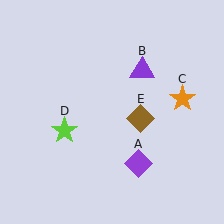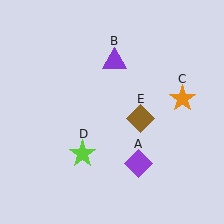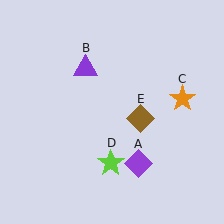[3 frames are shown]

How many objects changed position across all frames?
2 objects changed position: purple triangle (object B), lime star (object D).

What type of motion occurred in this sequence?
The purple triangle (object B), lime star (object D) rotated counterclockwise around the center of the scene.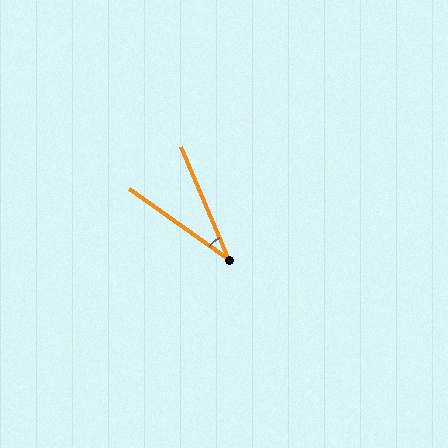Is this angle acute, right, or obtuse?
It is acute.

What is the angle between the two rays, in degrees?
Approximately 32 degrees.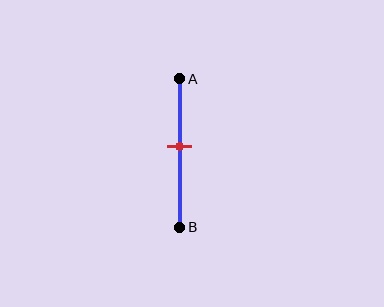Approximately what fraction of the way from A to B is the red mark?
The red mark is approximately 45% of the way from A to B.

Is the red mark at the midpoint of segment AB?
No, the mark is at about 45% from A, not at the 50% midpoint.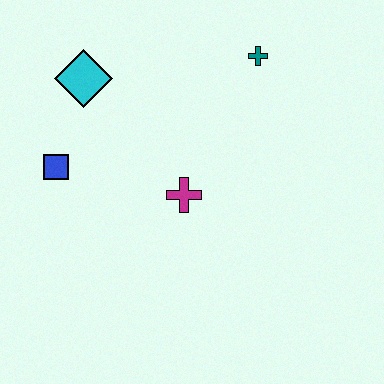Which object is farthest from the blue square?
The teal cross is farthest from the blue square.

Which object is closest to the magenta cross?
The blue square is closest to the magenta cross.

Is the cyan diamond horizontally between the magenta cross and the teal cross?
No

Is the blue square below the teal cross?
Yes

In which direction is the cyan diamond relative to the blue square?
The cyan diamond is above the blue square.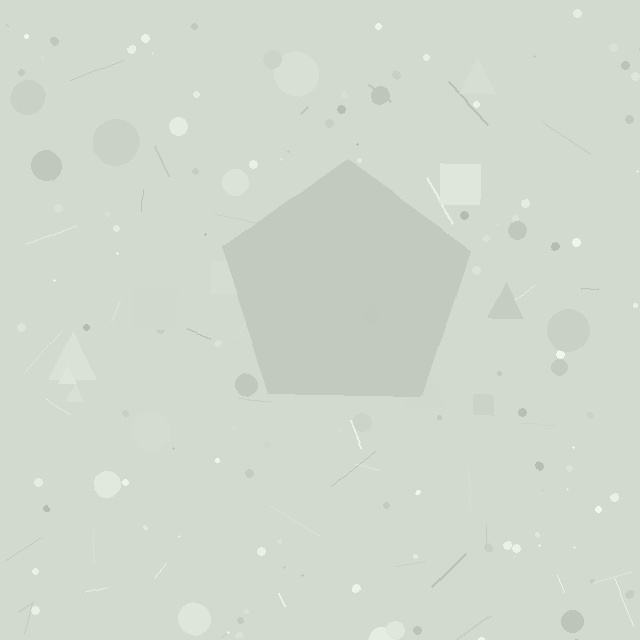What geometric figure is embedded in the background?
A pentagon is embedded in the background.